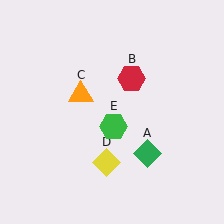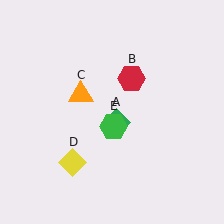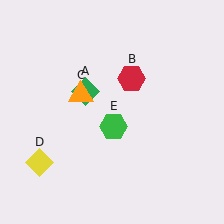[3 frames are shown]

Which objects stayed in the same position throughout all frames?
Red hexagon (object B) and orange triangle (object C) and green hexagon (object E) remained stationary.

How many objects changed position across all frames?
2 objects changed position: green diamond (object A), yellow diamond (object D).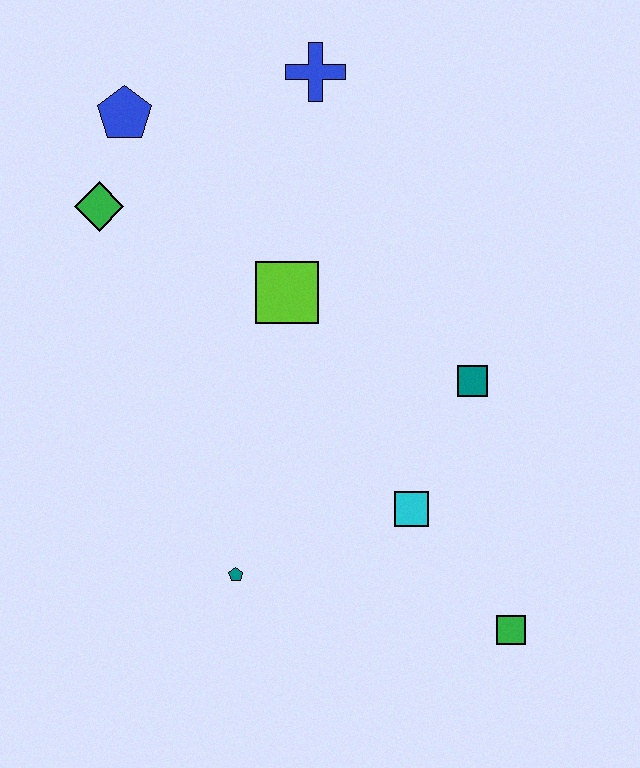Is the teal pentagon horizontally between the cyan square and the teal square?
No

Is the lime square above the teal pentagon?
Yes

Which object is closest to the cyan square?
The teal square is closest to the cyan square.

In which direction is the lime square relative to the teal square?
The lime square is to the left of the teal square.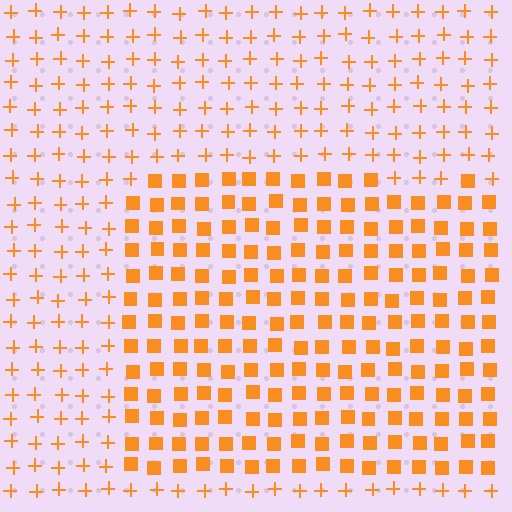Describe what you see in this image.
The image is filled with small orange elements arranged in a uniform grid. A rectangle-shaped region contains squares, while the surrounding area contains plus signs. The boundary is defined purely by the change in element shape.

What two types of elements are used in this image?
The image uses squares inside the rectangle region and plus signs outside it.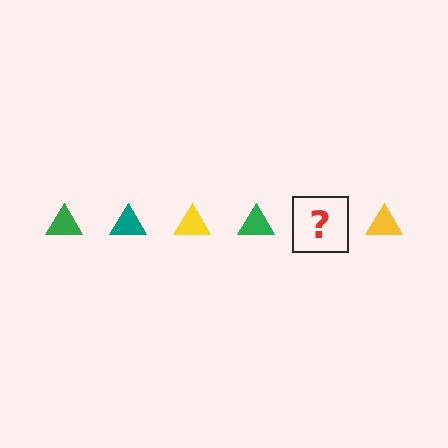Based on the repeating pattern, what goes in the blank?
The blank should be a teal triangle.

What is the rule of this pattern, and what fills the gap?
The rule is that the pattern cycles through green, teal, yellow triangles. The gap should be filled with a teal triangle.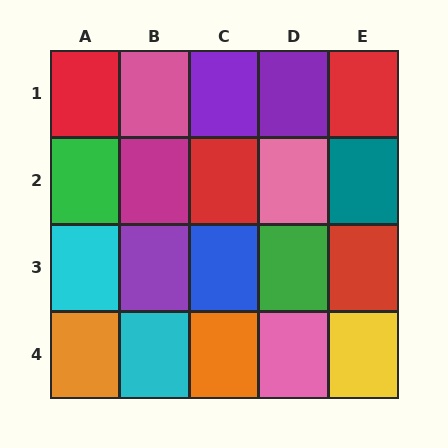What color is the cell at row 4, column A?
Orange.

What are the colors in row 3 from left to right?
Cyan, purple, blue, green, red.